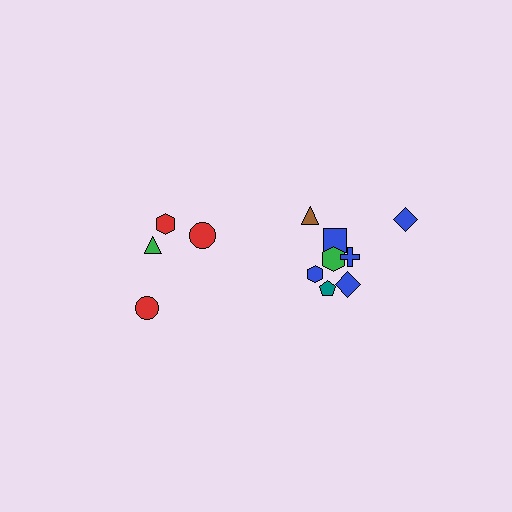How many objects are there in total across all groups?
There are 12 objects.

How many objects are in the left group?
There are 4 objects.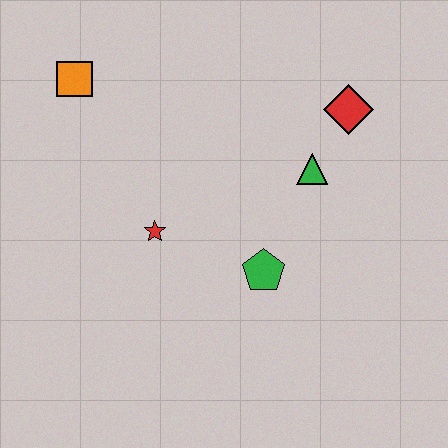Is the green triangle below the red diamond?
Yes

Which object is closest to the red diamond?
The green triangle is closest to the red diamond.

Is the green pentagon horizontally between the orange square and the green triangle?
Yes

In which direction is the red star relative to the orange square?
The red star is below the orange square.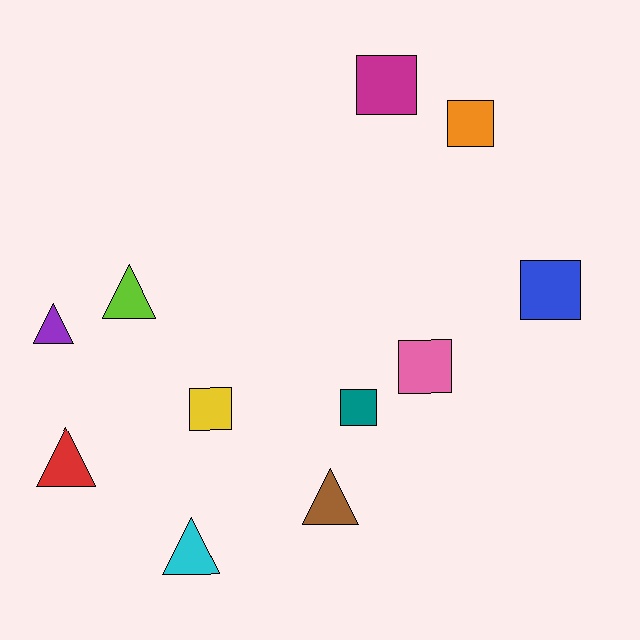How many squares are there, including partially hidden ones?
There are 6 squares.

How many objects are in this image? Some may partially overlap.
There are 11 objects.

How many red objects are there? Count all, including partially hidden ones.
There is 1 red object.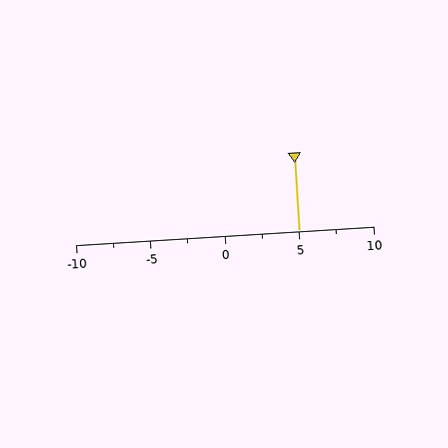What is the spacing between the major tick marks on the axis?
The major ticks are spaced 5 apart.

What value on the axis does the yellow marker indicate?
The marker indicates approximately 5.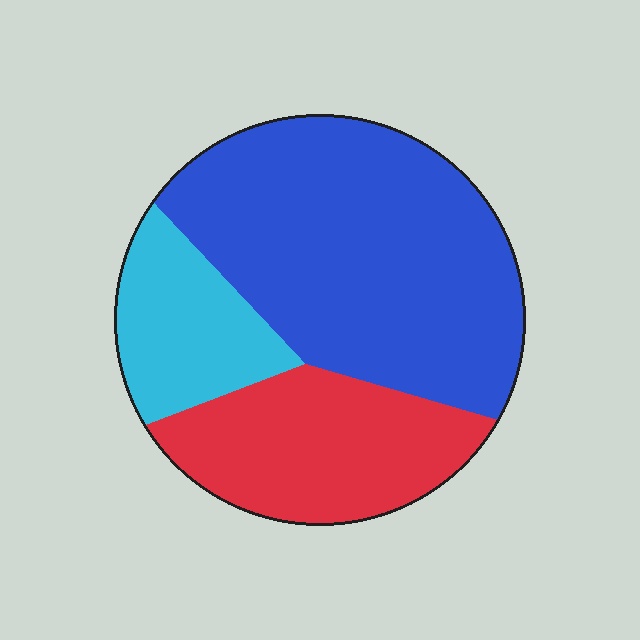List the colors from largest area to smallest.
From largest to smallest: blue, red, cyan.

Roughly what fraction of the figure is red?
Red covers 27% of the figure.